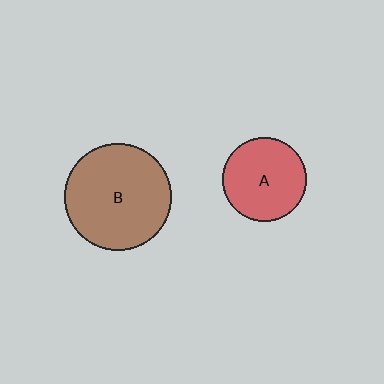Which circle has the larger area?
Circle B (brown).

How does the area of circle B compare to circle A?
Approximately 1.7 times.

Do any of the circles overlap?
No, none of the circles overlap.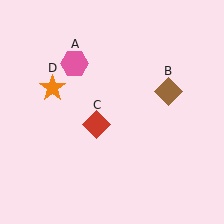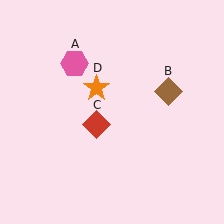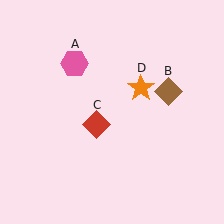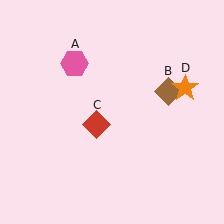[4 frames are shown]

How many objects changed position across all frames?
1 object changed position: orange star (object D).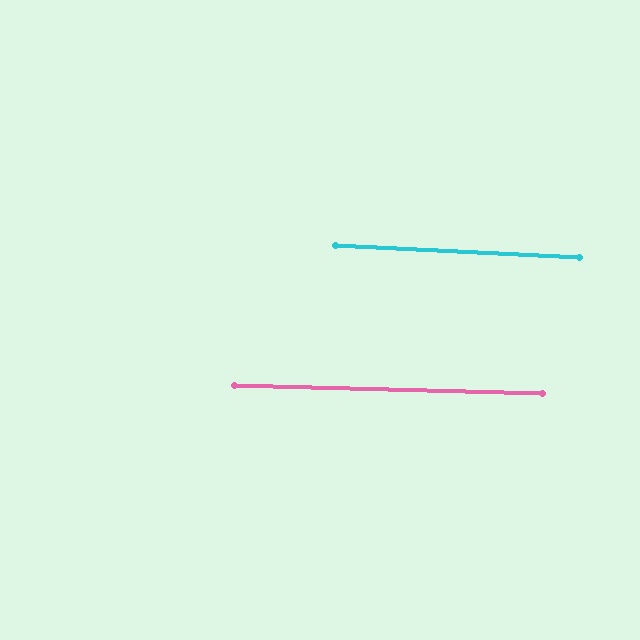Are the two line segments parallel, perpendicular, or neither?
Parallel — their directions differ by only 1.5°.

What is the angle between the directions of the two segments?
Approximately 2 degrees.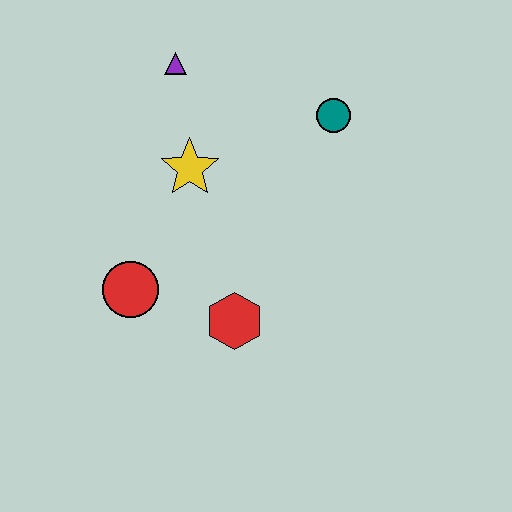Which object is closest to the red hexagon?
The red circle is closest to the red hexagon.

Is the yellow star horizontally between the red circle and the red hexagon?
Yes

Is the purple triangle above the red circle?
Yes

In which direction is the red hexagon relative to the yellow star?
The red hexagon is below the yellow star.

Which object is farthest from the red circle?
The teal circle is farthest from the red circle.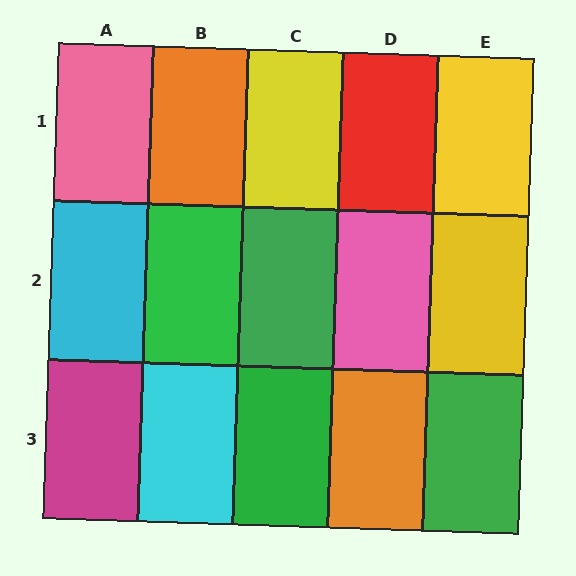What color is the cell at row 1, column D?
Red.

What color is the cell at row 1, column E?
Yellow.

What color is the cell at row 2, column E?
Yellow.